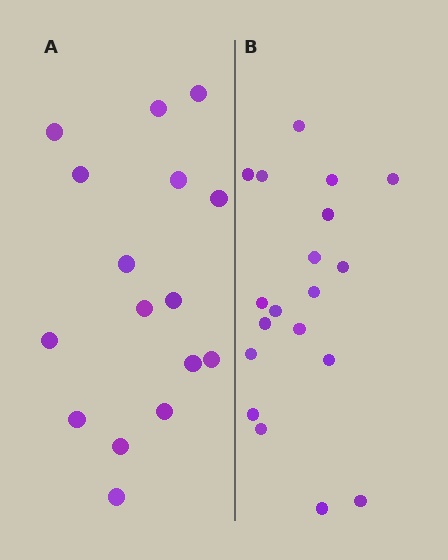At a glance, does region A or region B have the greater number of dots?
Region B (the right region) has more dots.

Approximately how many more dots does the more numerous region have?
Region B has just a few more — roughly 2 or 3 more dots than region A.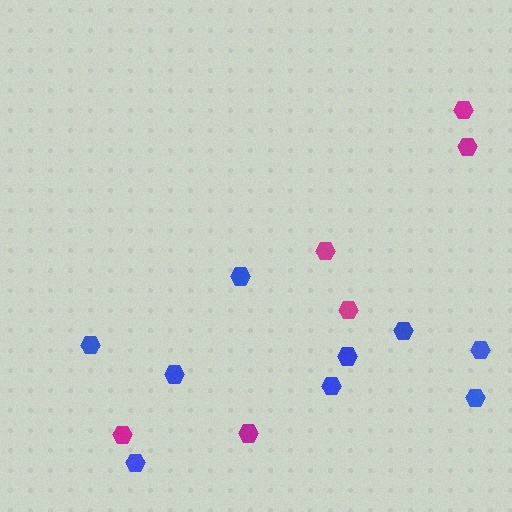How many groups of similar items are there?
There are 2 groups: one group of blue hexagons (9) and one group of magenta hexagons (6).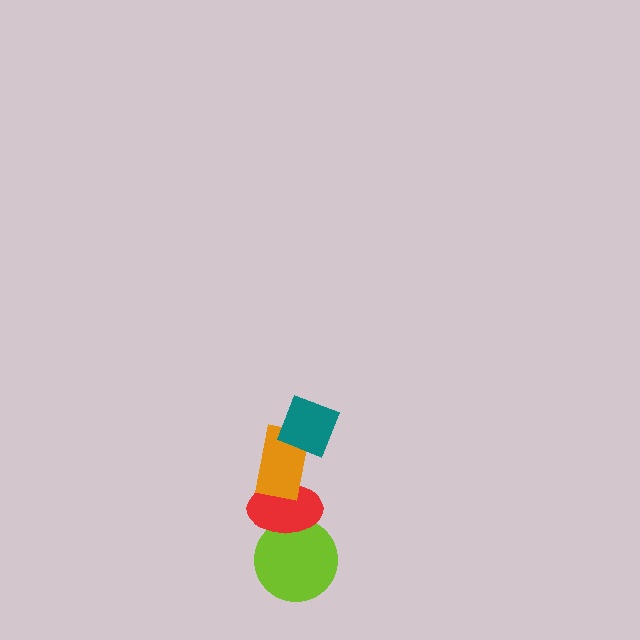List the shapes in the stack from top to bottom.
From top to bottom: the teal diamond, the orange rectangle, the red ellipse, the lime circle.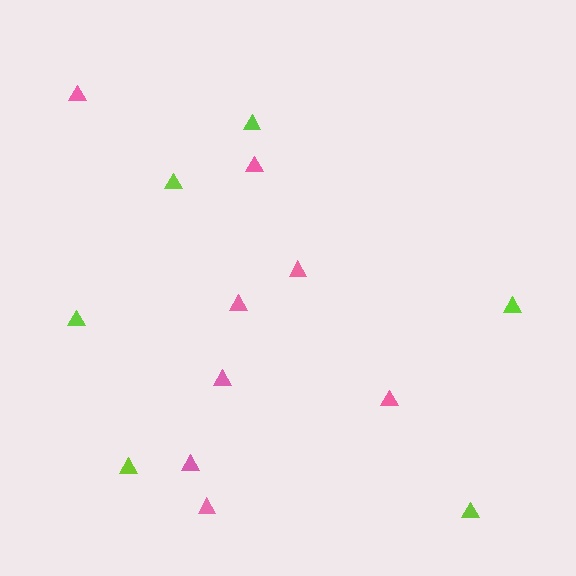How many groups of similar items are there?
There are 2 groups: one group of pink triangles (8) and one group of lime triangles (6).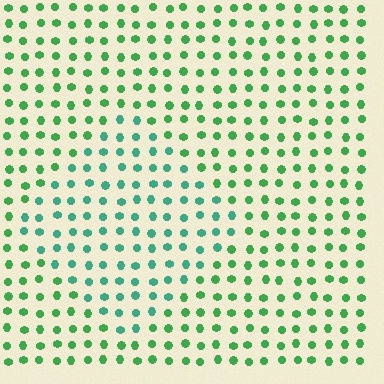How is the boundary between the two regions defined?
The boundary is defined purely by a slight shift in hue (about 31 degrees). Spacing, size, and orientation are identical on both sides.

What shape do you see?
I see a diamond.